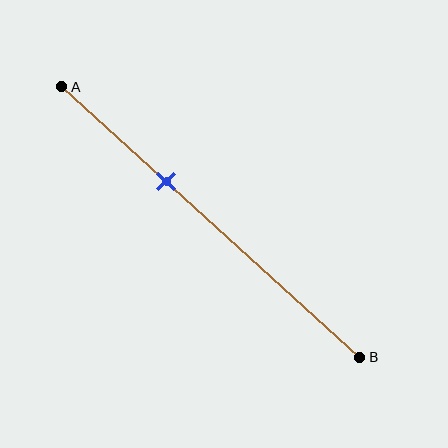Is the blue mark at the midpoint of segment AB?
No, the mark is at about 35% from A, not at the 50% midpoint.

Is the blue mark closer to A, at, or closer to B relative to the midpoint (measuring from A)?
The blue mark is closer to point A than the midpoint of segment AB.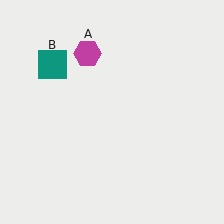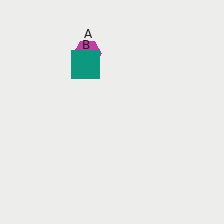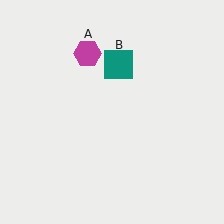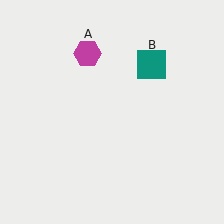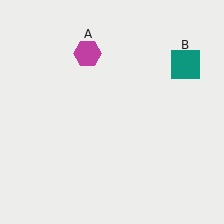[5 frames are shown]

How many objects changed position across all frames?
1 object changed position: teal square (object B).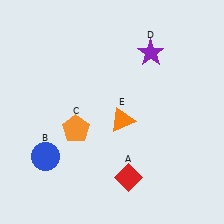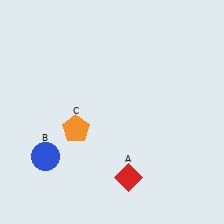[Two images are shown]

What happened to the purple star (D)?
The purple star (D) was removed in Image 2. It was in the top-right area of Image 1.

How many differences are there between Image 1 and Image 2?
There are 2 differences between the two images.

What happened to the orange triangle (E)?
The orange triangle (E) was removed in Image 2. It was in the bottom-right area of Image 1.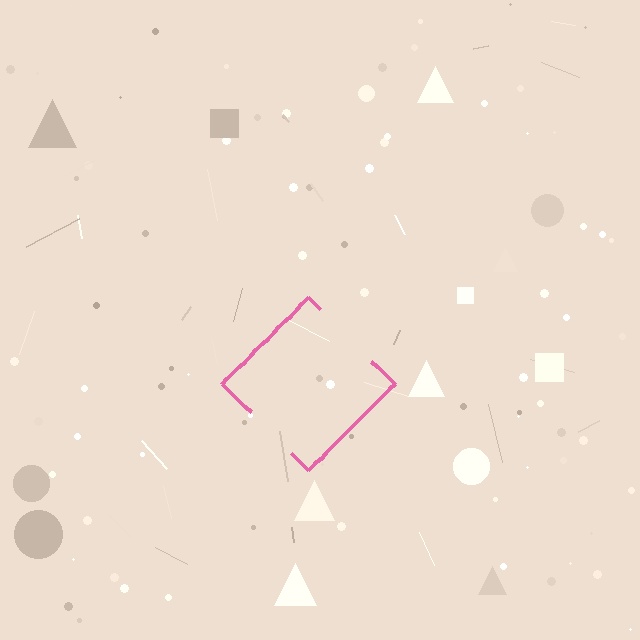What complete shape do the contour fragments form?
The contour fragments form a diamond.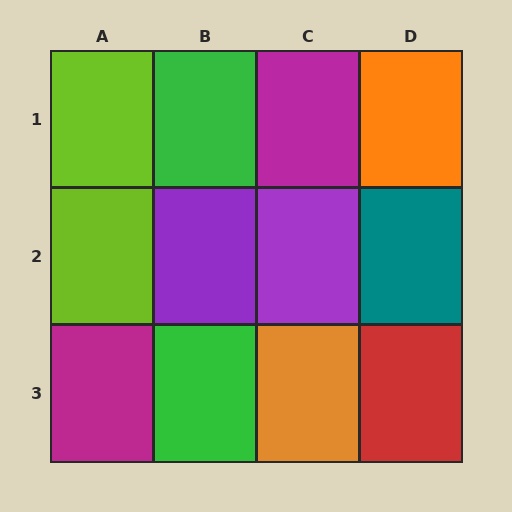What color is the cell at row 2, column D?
Teal.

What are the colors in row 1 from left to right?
Lime, green, magenta, orange.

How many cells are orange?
2 cells are orange.